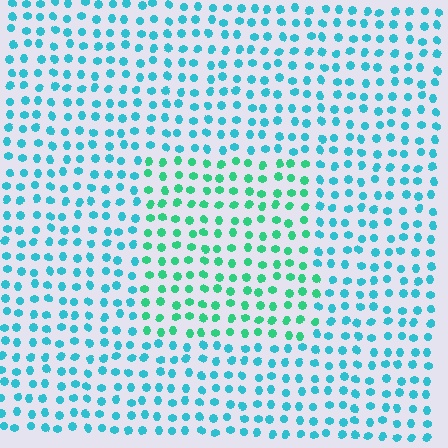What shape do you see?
I see a rectangle.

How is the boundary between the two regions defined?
The boundary is defined purely by a slight shift in hue (about 35 degrees). Spacing, size, and orientation are identical on both sides.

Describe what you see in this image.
The image is filled with small cyan elements in a uniform arrangement. A rectangle-shaped region is visible where the elements are tinted to a slightly different hue, forming a subtle color boundary.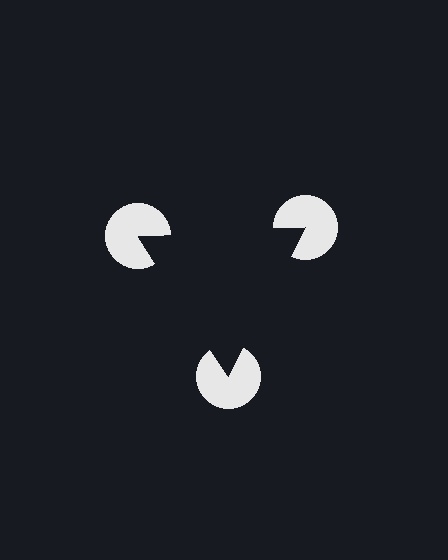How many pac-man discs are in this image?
There are 3 — one at each vertex of the illusory triangle.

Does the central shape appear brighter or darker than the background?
It typically appears slightly darker than the background, even though no actual brightness change is drawn.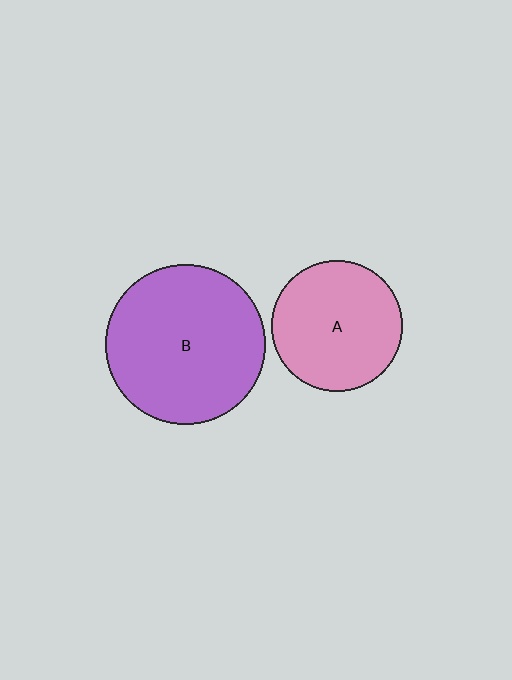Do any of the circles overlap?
No, none of the circles overlap.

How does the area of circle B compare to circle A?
Approximately 1.5 times.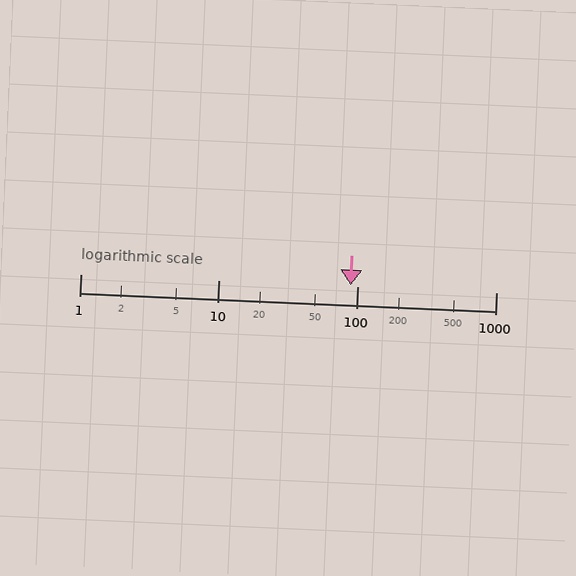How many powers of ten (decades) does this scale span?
The scale spans 3 decades, from 1 to 1000.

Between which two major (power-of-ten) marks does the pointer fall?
The pointer is between 10 and 100.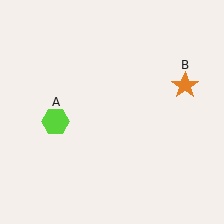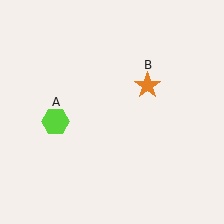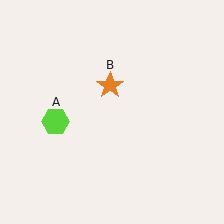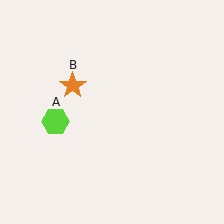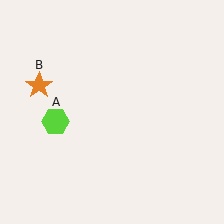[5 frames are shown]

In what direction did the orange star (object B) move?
The orange star (object B) moved left.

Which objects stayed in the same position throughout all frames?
Lime hexagon (object A) remained stationary.